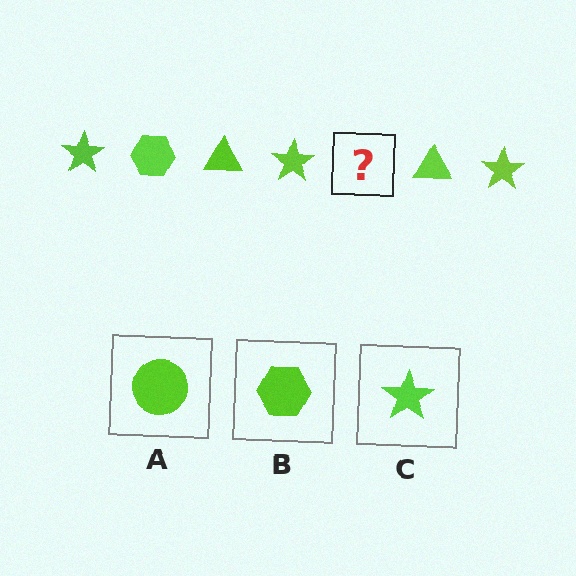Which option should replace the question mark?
Option B.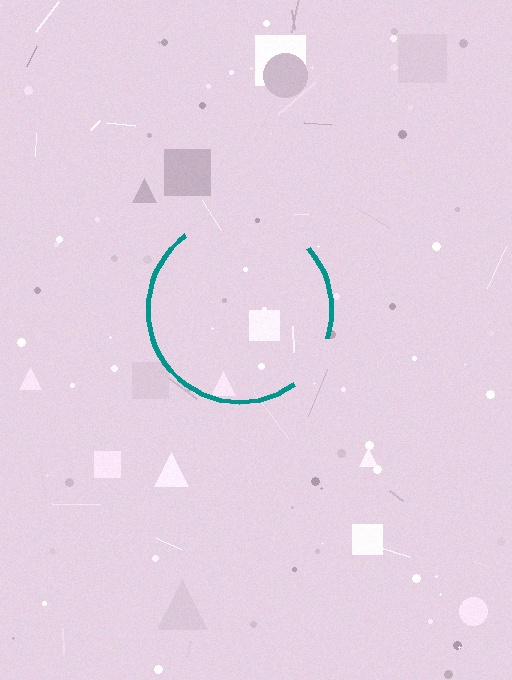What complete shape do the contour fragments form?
The contour fragments form a circle.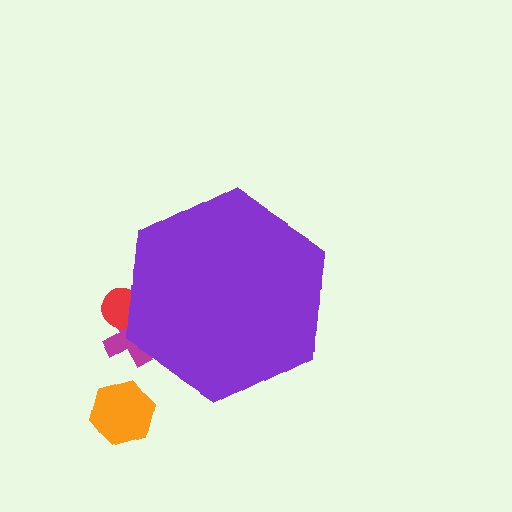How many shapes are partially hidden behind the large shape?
2 shapes are partially hidden.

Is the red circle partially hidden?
Yes, the red circle is partially hidden behind the purple hexagon.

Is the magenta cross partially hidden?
Yes, the magenta cross is partially hidden behind the purple hexagon.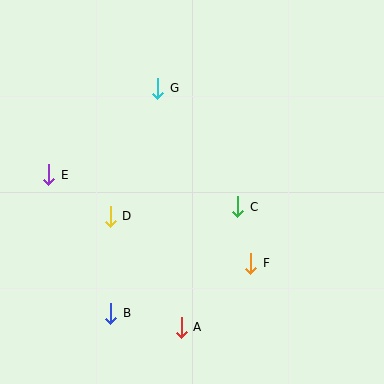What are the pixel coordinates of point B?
Point B is at (111, 313).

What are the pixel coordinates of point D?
Point D is at (110, 216).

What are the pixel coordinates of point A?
Point A is at (181, 328).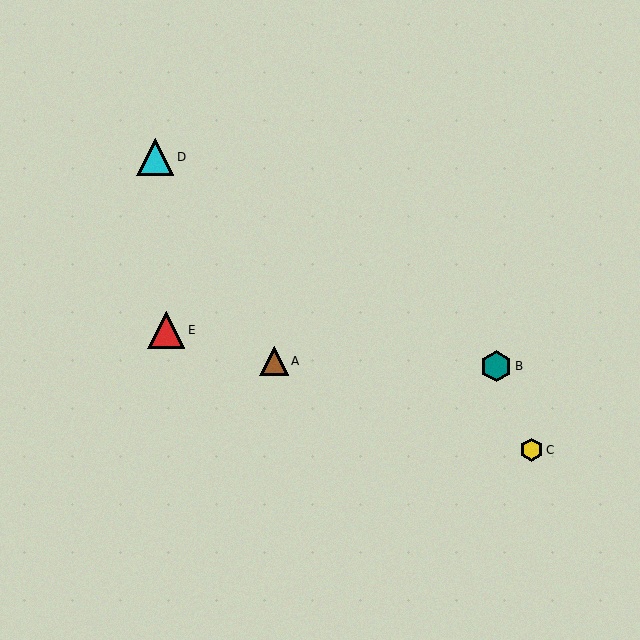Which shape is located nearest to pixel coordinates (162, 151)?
The cyan triangle (labeled D) at (155, 157) is nearest to that location.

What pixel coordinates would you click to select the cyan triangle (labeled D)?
Click at (155, 157) to select the cyan triangle D.